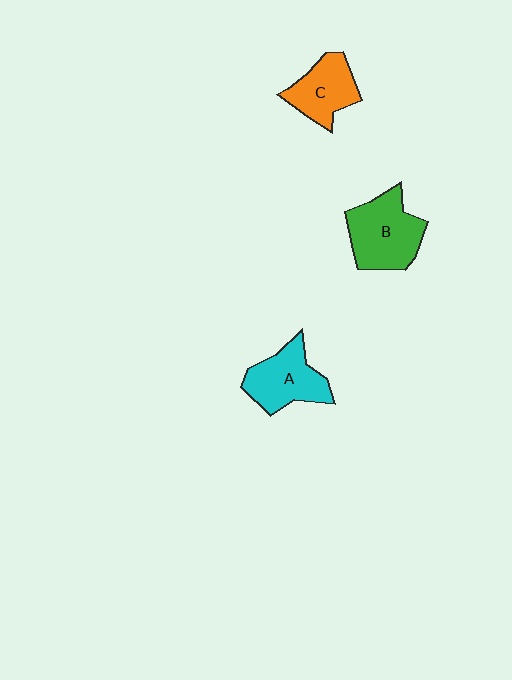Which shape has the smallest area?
Shape C (orange).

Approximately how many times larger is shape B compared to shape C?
Approximately 1.4 times.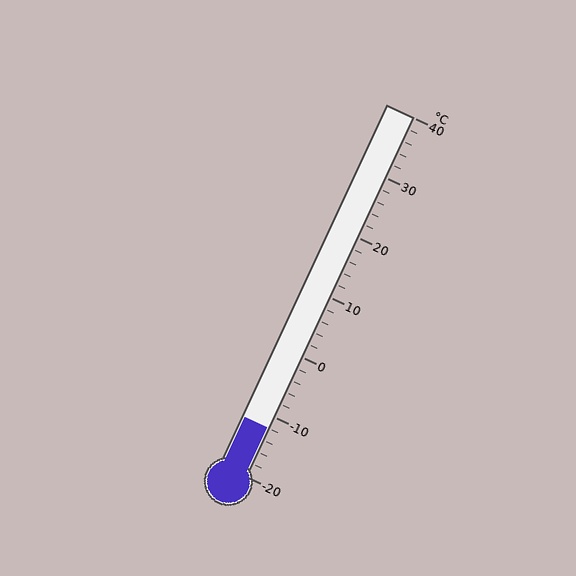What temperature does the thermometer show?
The thermometer shows approximately -12°C.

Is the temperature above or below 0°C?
The temperature is below 0°C.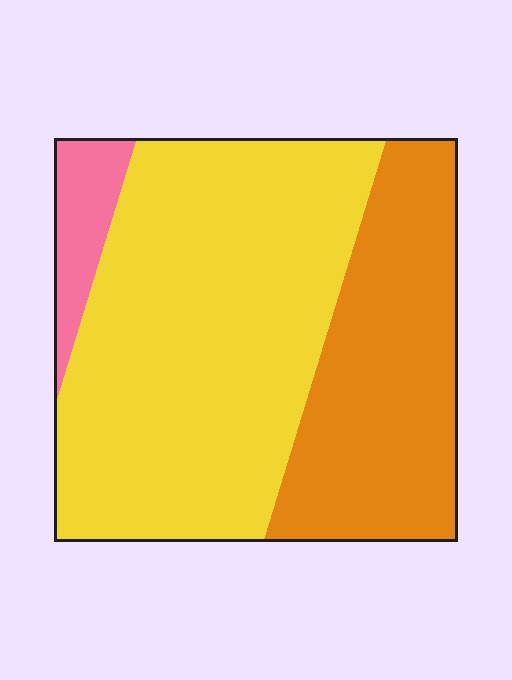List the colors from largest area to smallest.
From largest to smallest: yellow, orange, pink.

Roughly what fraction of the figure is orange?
Orange covers about 35% of the figure.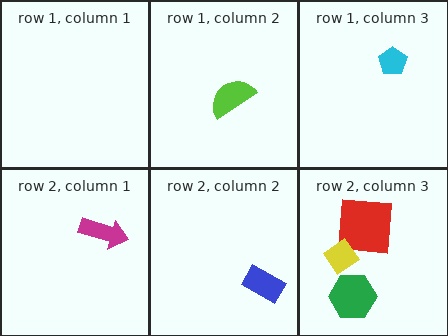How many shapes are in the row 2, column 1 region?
1.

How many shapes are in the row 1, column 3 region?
1.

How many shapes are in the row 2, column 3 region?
3.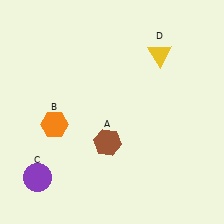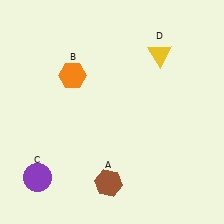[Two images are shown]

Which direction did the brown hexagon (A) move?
The brown hexagon (A) moved down.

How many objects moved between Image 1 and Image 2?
2 objects moved between the two images.